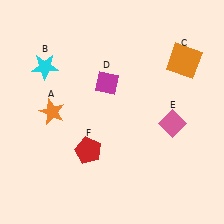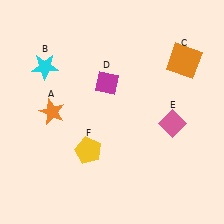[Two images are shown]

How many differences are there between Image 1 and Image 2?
There is 1 difference between the two images.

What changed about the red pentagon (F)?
In Image 1, F is red. In Image 2, it changed to yellow.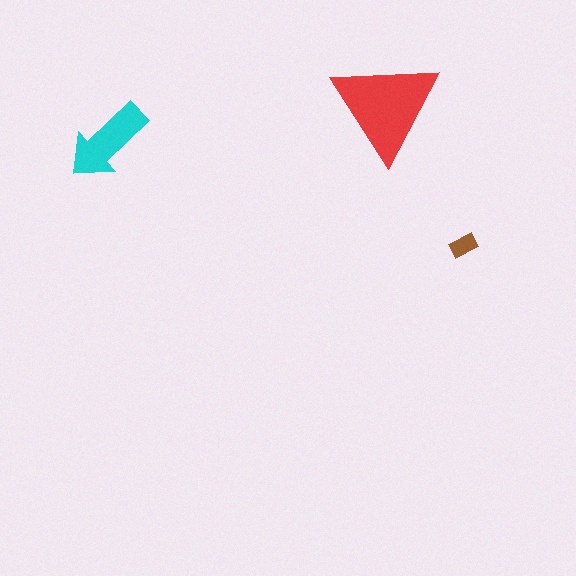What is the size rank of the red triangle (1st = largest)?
1st.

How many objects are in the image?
There are 3 objects in the image.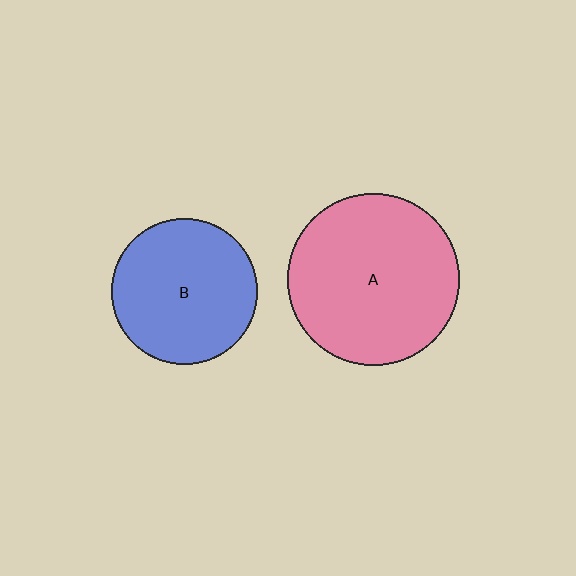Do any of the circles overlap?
No, none of the circles overlap.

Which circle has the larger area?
Circle A (pink).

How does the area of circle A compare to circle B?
Approximately 1.4 times.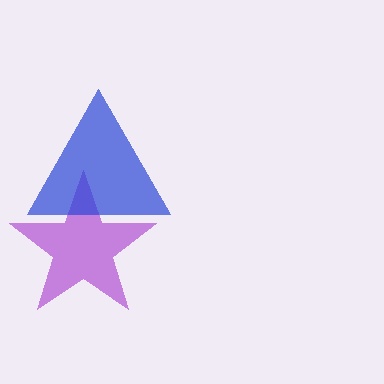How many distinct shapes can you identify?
There are 2 distinct shapes: a purple star, a blue triangle.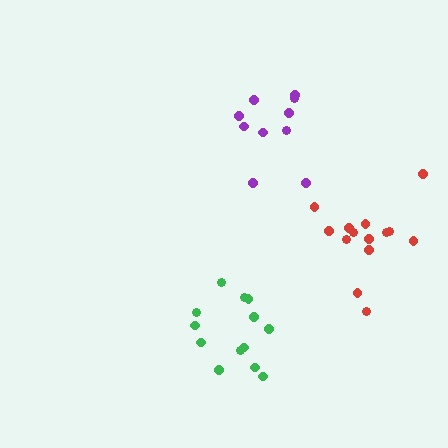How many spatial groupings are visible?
There are 3 spatial groupings.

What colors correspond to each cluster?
The clusters are colored: purple, red, green.